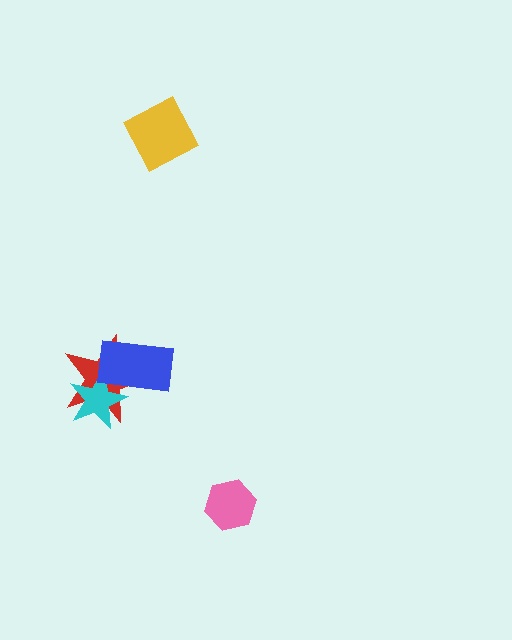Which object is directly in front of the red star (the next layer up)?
The cyan star is directly in front of the red star.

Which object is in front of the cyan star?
The blue rectangle is in front of the cyan star.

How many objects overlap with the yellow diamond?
0 objects overlap with the yellow diamond.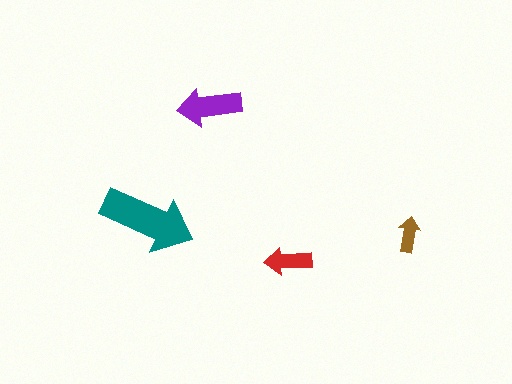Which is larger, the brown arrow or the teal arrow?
The teal one.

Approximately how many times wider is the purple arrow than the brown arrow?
About 2 times wider.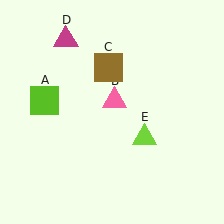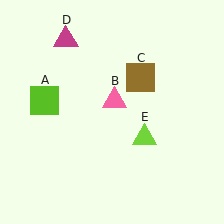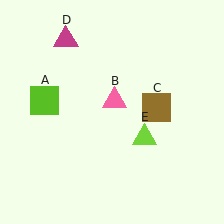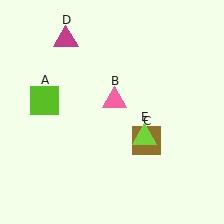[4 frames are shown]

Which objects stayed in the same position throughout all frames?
Lime square (object A) and pink triangle (object B) and magenta triangle (object D) and lime triangle (object E) remained stationary.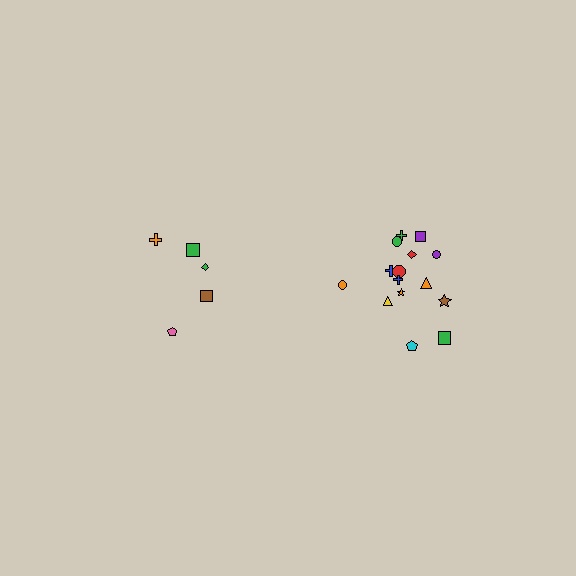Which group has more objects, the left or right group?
The right group.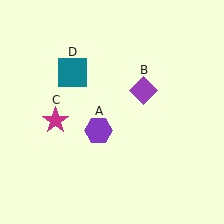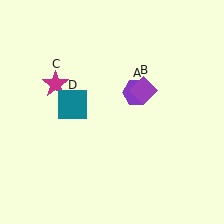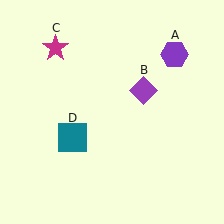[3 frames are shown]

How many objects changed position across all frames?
3 objects changed position: purple hexagon (object A), magenta star (object C), teal square (object D).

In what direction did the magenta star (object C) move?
The magenta star (object C) moved up.